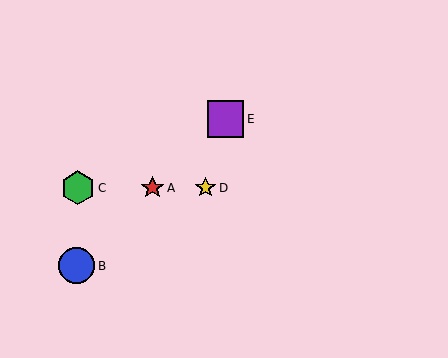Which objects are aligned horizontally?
Objects A, C, D are aligned horizontally.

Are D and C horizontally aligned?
Yes, both are at y≈188.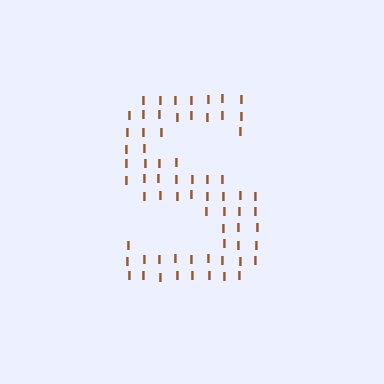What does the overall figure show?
The overall figure shows the letter S.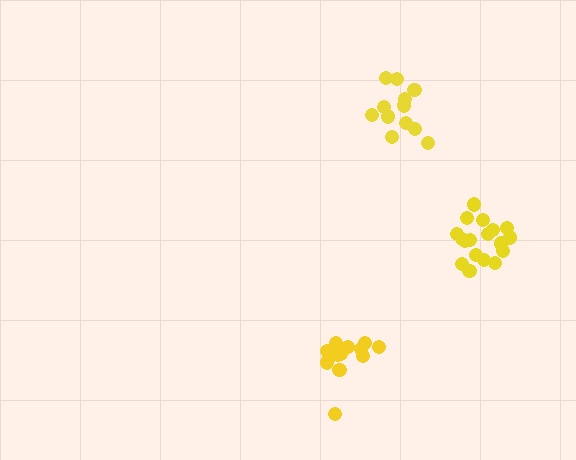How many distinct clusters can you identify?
There are 3 distinct clusters.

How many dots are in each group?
Group 1: 18 dots, Group 2: 12 dots, Group 3: 13 dots (43 total).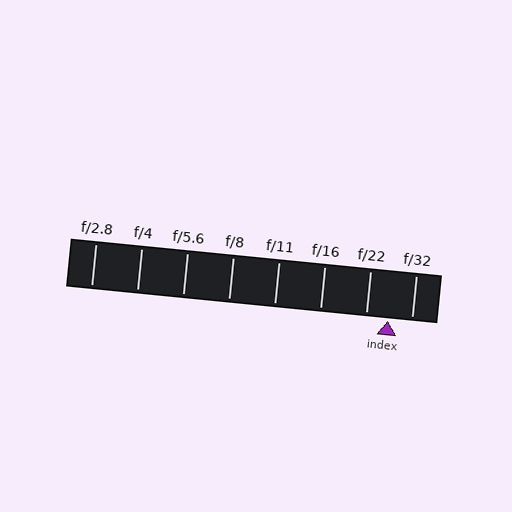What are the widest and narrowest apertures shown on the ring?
The widest aperture shown is f/2.8 and the narrowest is f/32.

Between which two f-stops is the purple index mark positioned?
The index mark is between f/22 and f/32.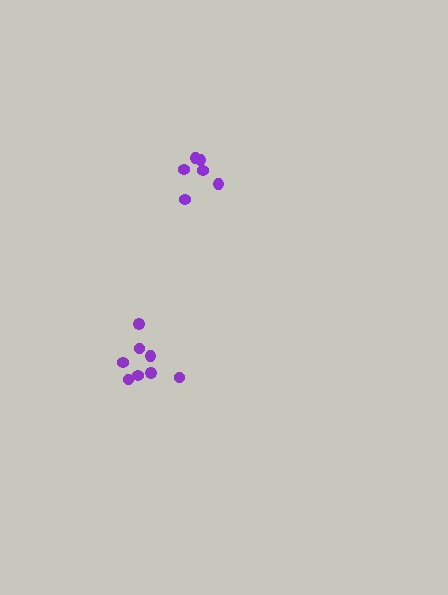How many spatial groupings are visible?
There are 2 spatial groupings.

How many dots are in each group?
Group 1: 6 dots, Group 2: 8 dots (14 total).